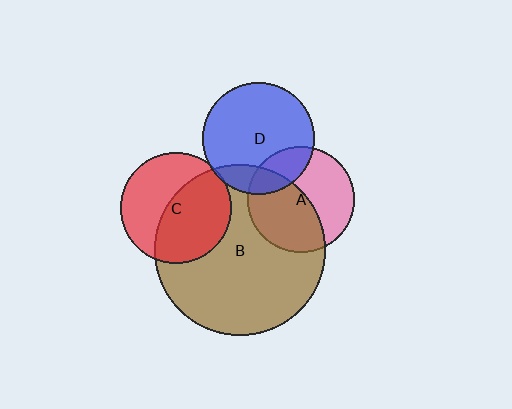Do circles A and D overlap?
Yes.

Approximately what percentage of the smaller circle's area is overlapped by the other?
Approximately 20%.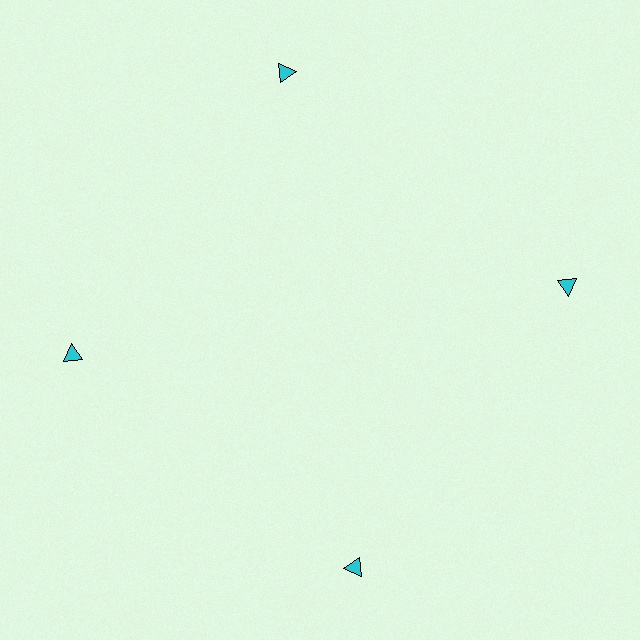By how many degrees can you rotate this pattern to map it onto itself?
The pattern maps onto itself every 90 degrees of rotation.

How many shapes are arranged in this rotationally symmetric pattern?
There are 4 shapes, arranged in 4 groups of 1.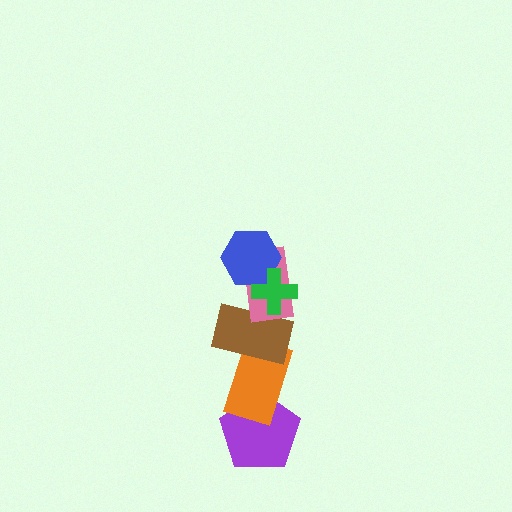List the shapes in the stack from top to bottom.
From top to bottom: the green cross, the blue hexagon, the pink rectangle, the brown rectangle, the orange rectangle, the purple pentagon.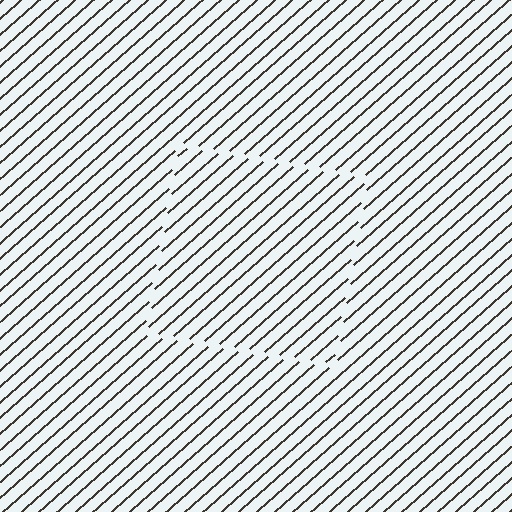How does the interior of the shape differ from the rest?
The interior of the shape contains the same grating, shifted by half a period — the contour is defined by the phase discontinuity where line-ends from the inner and outer gratings abut.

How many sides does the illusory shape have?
4 sides — the line-ends trace a square.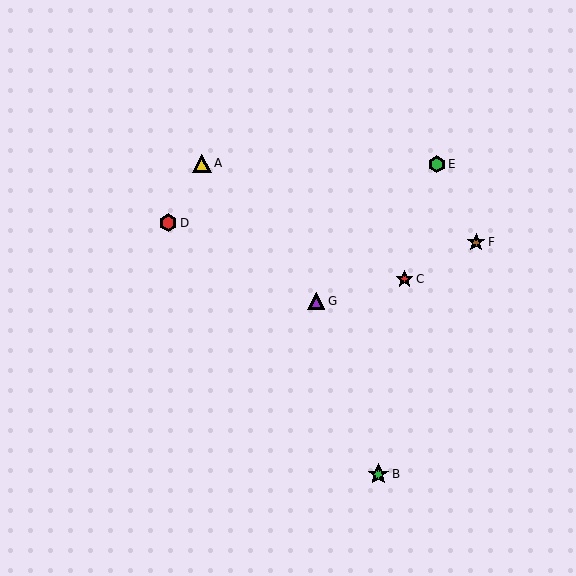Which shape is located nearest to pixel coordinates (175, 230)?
The red hexagon (labeled D) at (168, 223) is nearest to that location.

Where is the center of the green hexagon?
The center of the green hexagon is at (437, 164).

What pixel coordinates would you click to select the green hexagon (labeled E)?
Click at (437, 164) to select the green hexagon E.